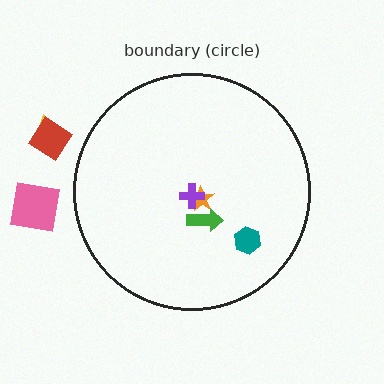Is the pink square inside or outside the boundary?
Outside.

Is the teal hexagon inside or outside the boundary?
Inside.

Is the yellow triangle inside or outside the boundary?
Outside.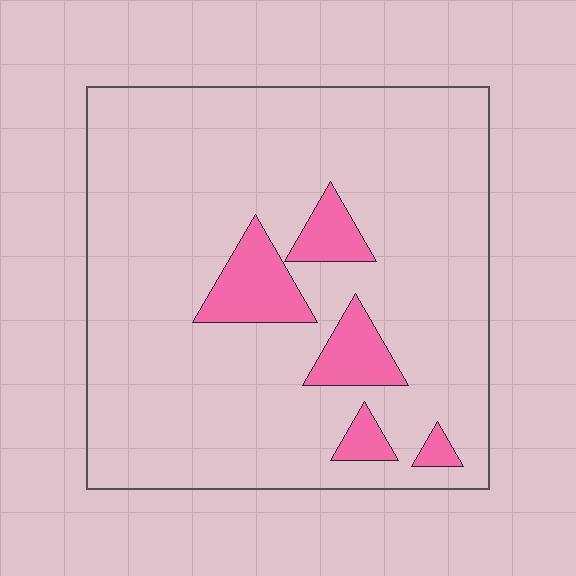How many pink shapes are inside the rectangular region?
5.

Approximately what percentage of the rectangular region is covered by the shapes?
Approximately 10%.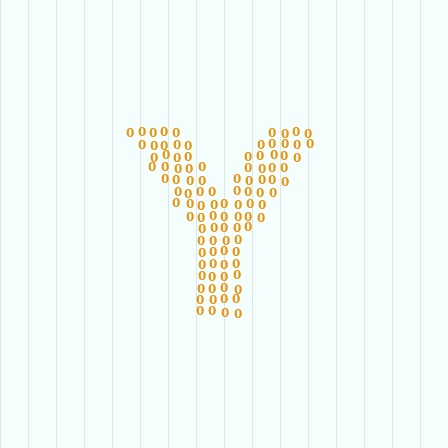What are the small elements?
The small elements are digit 0's.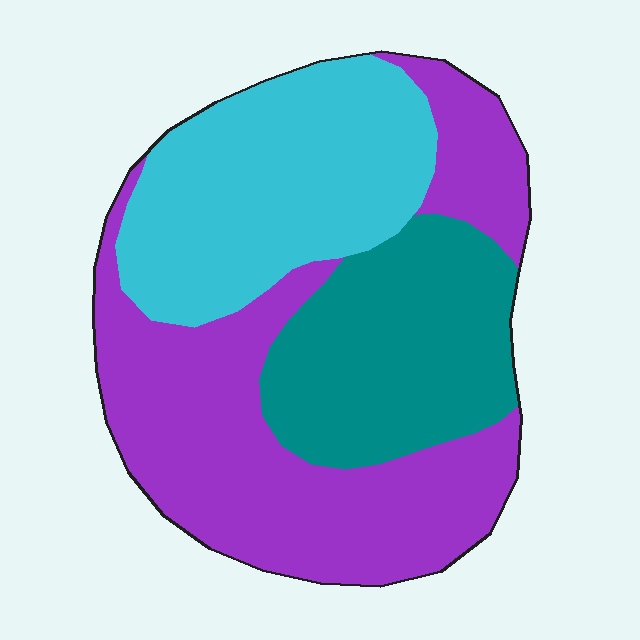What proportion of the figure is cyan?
Cyan covers roughly 30% of the figure.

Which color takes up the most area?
Purple, at roughly 45%.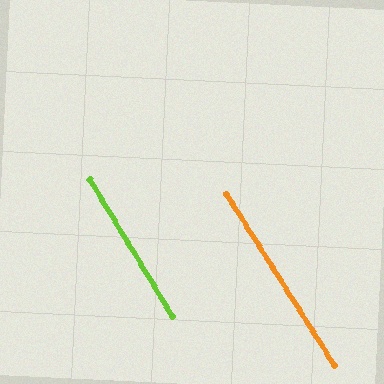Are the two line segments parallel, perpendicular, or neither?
Parallel — their directions differ by only 1.1°.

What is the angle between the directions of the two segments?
Approximately 1 degree.